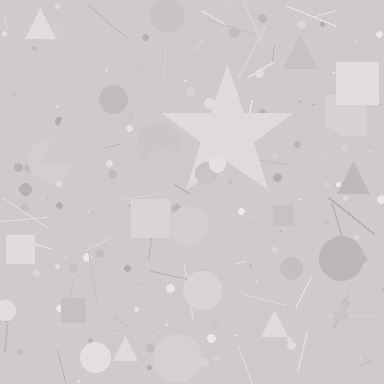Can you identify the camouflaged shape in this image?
The camouflaged shape is a star.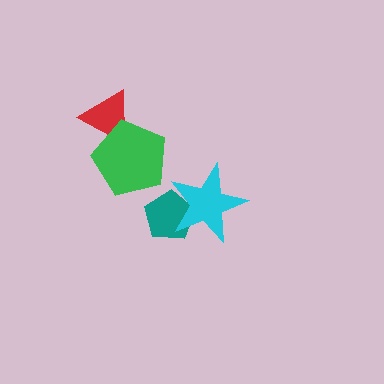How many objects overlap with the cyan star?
1 object overlaps with the cyan star.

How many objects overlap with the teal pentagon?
1 object overlaps with the teal pentagon.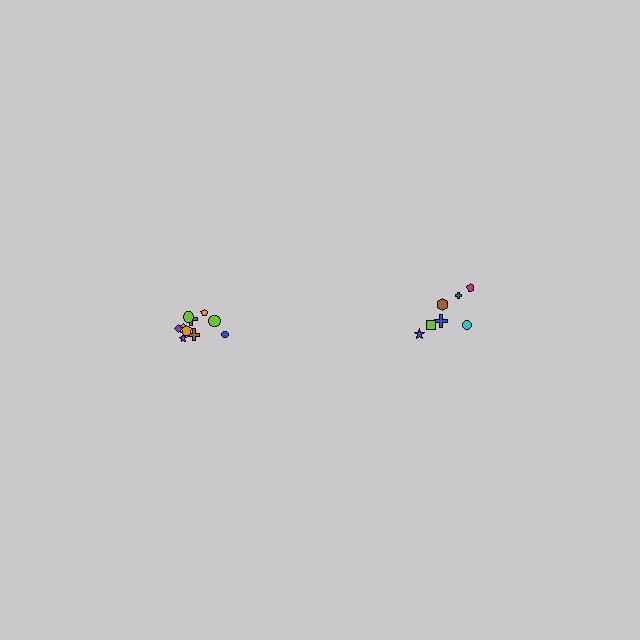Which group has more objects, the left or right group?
The left group.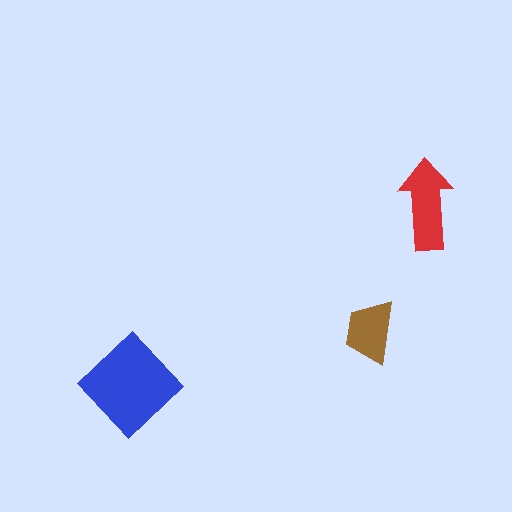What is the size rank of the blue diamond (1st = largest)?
1st.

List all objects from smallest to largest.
The brown trapezoid, the red arrow, the blue diamond.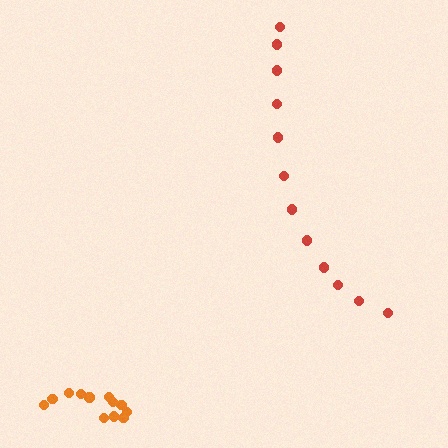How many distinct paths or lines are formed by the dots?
There are 2 distinct paths.